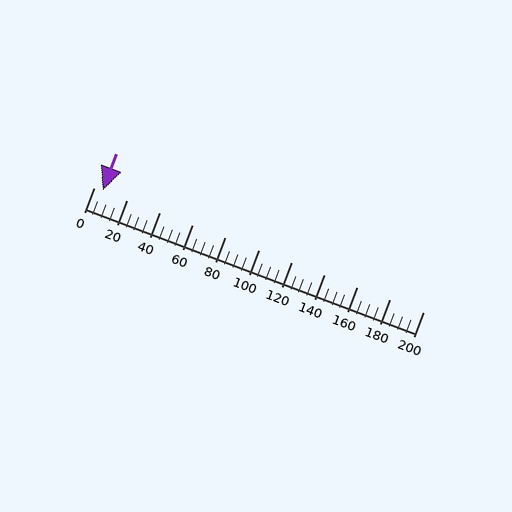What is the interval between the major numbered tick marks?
The major tick marks are spaced 20 units apart.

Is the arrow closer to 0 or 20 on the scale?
The arrow is closer to 0.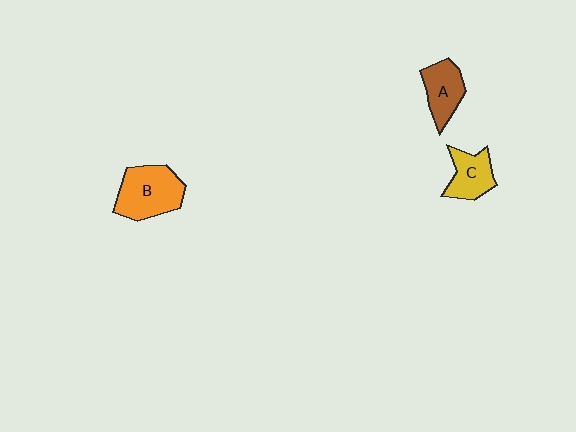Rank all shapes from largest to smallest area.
From largest to smallest: B (orange), A (brown), C (yellow).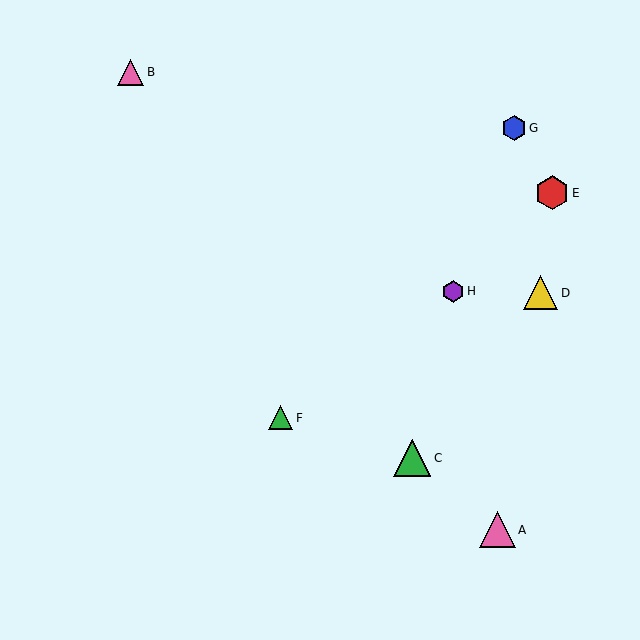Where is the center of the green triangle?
The center of the green triangle is at (412, 458).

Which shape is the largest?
The green triangle (labeled C) is the largest.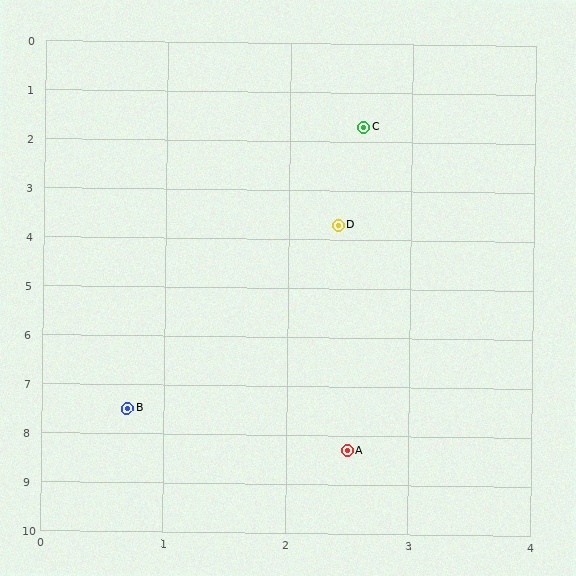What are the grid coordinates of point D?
Point D is at approximately (2.4, 3.7).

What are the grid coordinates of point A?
Point A is at approximately (2.5, 8.3).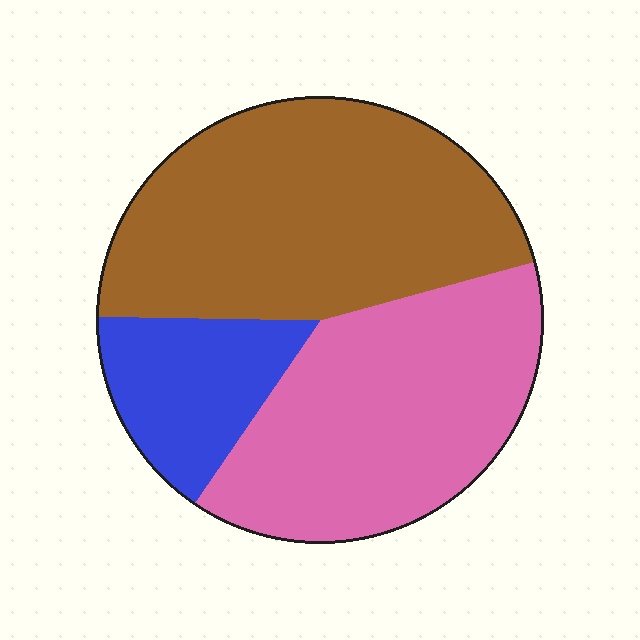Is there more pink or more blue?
Pink.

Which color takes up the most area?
Brown, at roughly 45%.